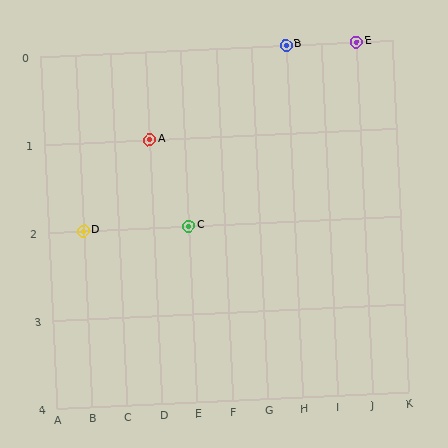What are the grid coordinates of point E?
Point E is at grid coordinates (J, 0).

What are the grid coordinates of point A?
Point A is at grid coordinates (D, 1).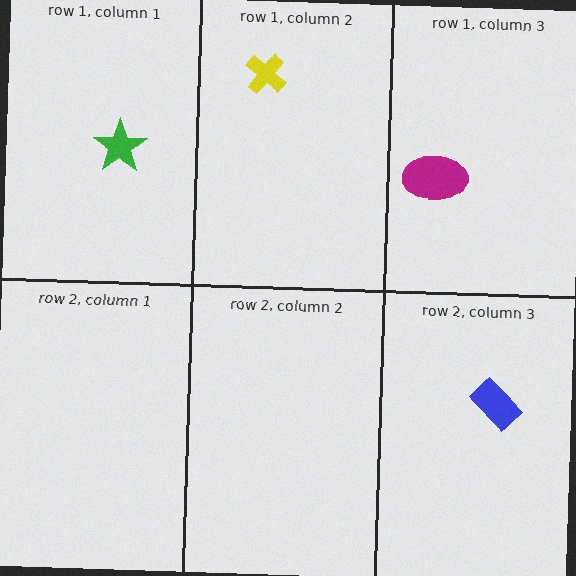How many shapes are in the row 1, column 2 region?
1.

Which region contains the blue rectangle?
The row 2, column 3 region.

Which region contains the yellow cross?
The row 1, column 2 region.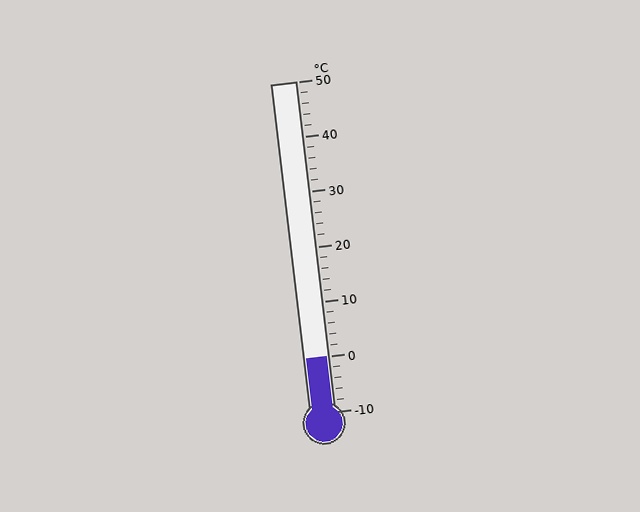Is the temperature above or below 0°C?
The temperature is at 0°C.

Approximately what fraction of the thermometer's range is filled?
The thermometer is filled to approximately 15% of its range.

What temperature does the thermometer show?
The thermometer shows approximately 0°C.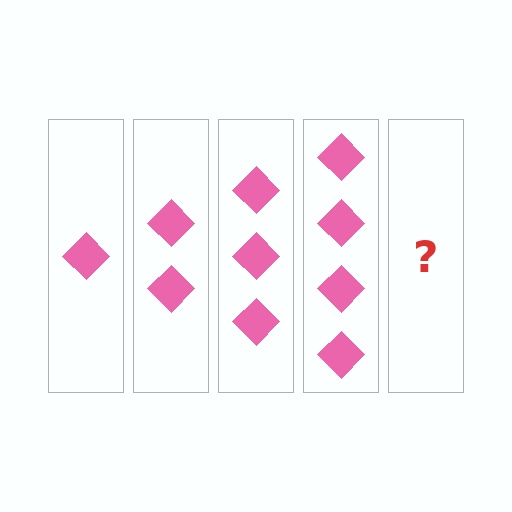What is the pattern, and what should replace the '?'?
The pattern is that each step adds one more diamond. The '?' should be 5 diamonds.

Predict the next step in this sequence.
The next step is 5 diamonds.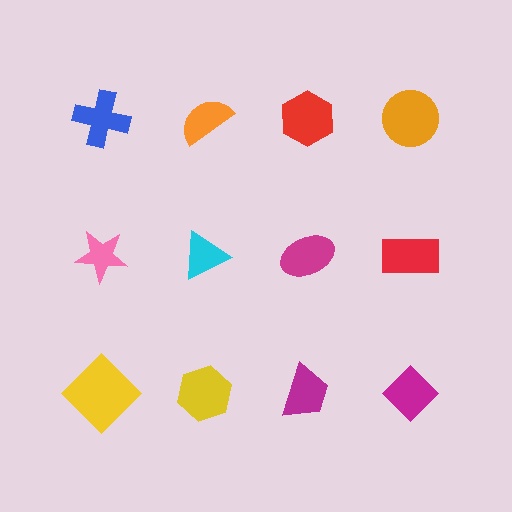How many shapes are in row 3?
4 shapes.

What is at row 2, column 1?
A pink star.